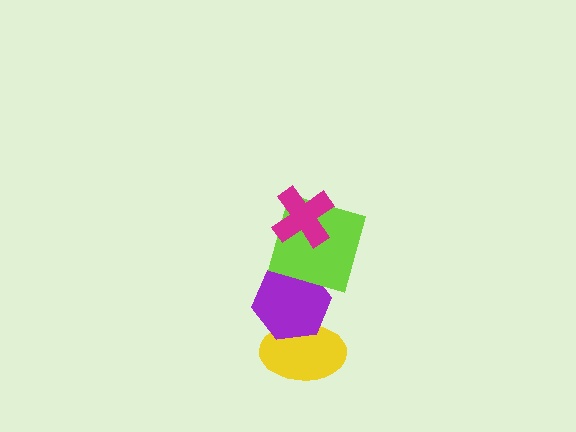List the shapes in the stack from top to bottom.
From top to bottom: the magenta cross, the lime square, the purple hexagon, the yellow ellipse.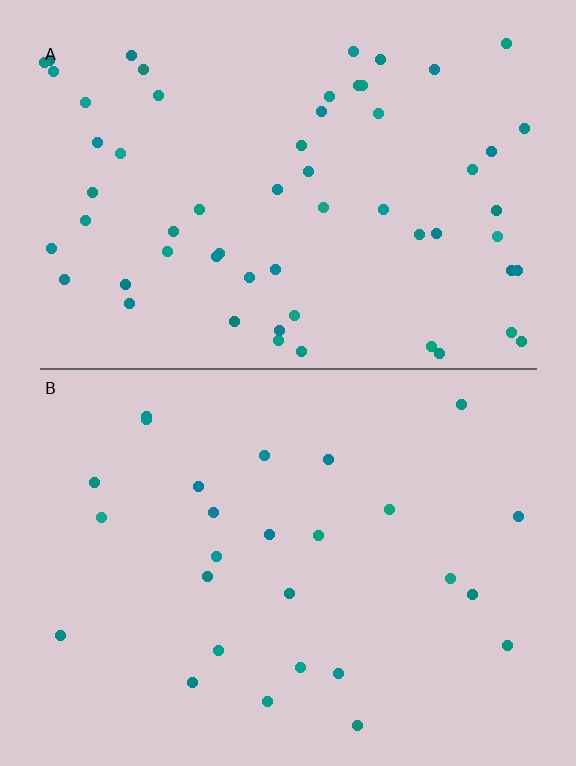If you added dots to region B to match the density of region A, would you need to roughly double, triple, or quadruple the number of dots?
Approximately double.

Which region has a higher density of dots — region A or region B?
A (the top).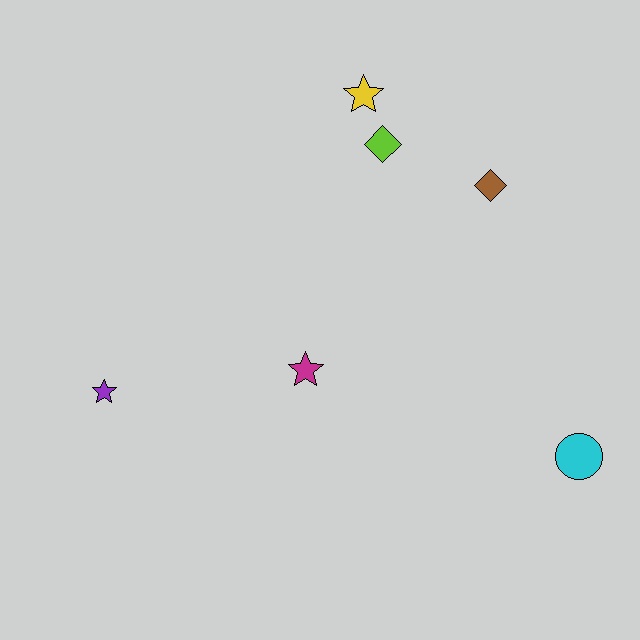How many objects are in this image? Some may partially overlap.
There are 6 objects.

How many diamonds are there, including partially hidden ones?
There are 2 diamonds.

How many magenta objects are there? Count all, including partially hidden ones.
There is 1 magenta object.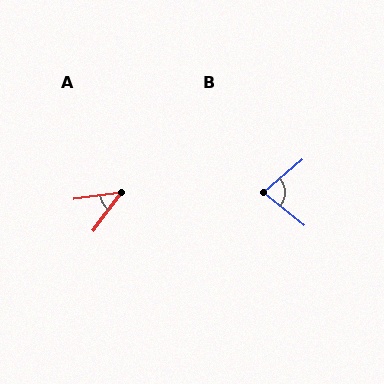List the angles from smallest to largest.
A (45°), B (79°).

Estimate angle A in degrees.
Approximately 45 degrees.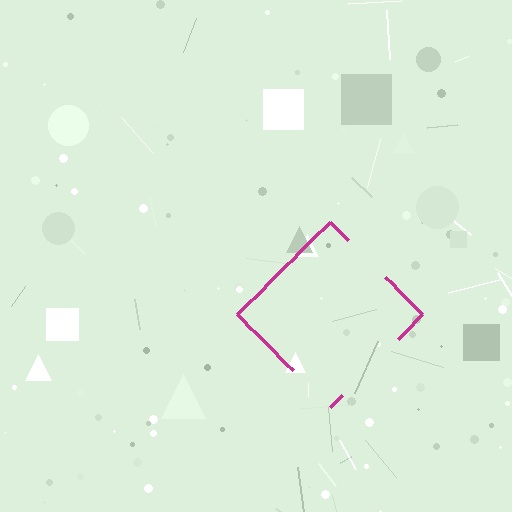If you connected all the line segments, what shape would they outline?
They would outline a diamond.